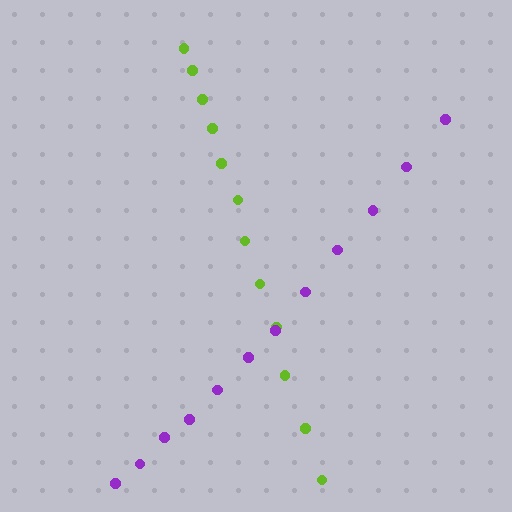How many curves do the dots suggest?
There are 2 distinct paths.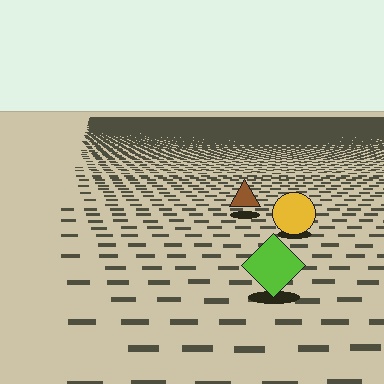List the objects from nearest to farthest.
From nearest to farthest: the lime diamond, the yellow circle, the brown triangle.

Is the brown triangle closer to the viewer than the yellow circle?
No. The yellow circle is closer — you can tell from the texture gradient: the ground texture is coarser near it.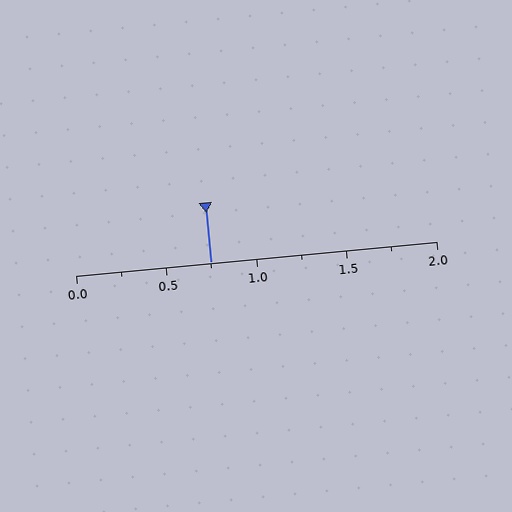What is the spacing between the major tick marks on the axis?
The major ticks are spaced 0.5 apart.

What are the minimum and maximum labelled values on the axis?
The axis runs from 0.0 to 2.0.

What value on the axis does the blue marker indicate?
The marker indicates approximately 0.75.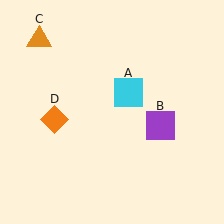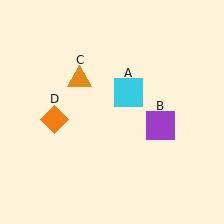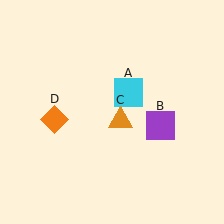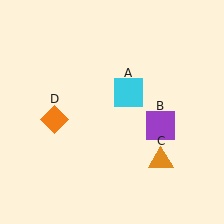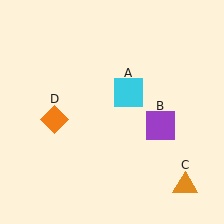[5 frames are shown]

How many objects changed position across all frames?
1 object changed position: orange triangle (object C).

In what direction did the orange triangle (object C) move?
The orange triangle (object C) moved down and to the right.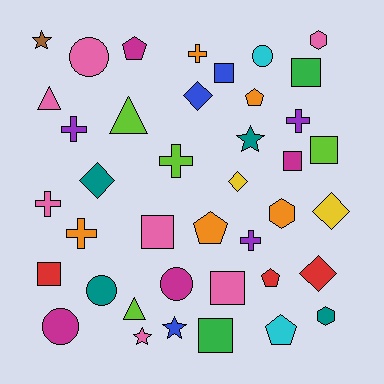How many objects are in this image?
There are 40 objects.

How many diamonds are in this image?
There are 5 diamonds.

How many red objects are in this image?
There are 3 red objects.